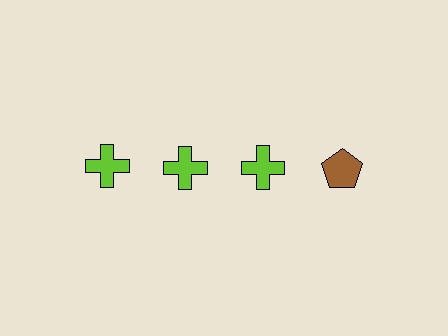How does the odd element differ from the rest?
It differs in both color (brown instead of lime) and shape (pentagon instead of cross).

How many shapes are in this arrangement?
There are 4 shapes arranged in a grid pattern.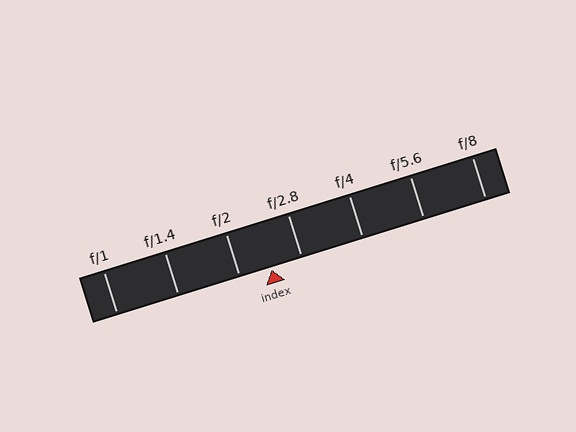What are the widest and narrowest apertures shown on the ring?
The widest aperture shown is f/1 and the narrowest is f/8.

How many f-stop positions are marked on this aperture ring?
There are 7 f-stop positions marked.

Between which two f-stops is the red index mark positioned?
The index mark is between f/2 and f/2.8.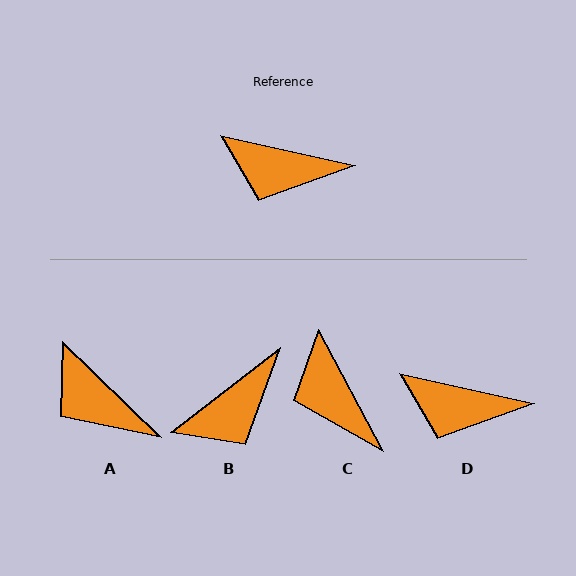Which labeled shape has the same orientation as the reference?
D.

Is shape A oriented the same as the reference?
No, it is off by about 31 degrees.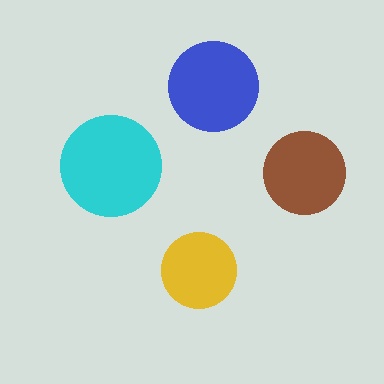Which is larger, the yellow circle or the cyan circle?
The cyan one.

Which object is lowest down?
The yellow circle is bottommost.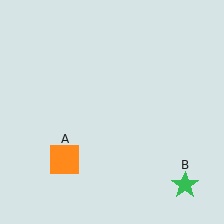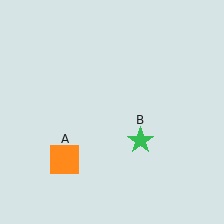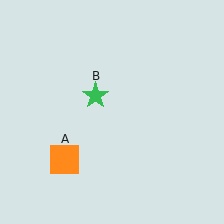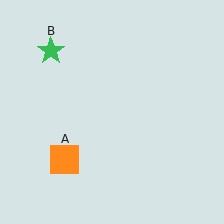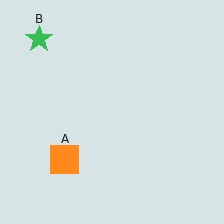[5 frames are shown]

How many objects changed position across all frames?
1 object changed position: green star (object B).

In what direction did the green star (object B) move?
The green star (object B) moved up and to the left.